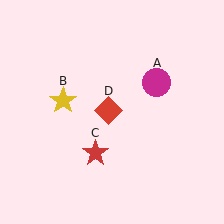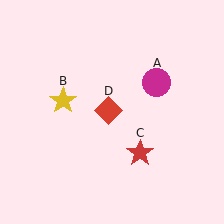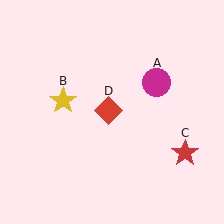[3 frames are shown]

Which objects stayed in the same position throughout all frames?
Magenta circle (object A) and yellow star (object B) and red diamond (object D) remained stationary.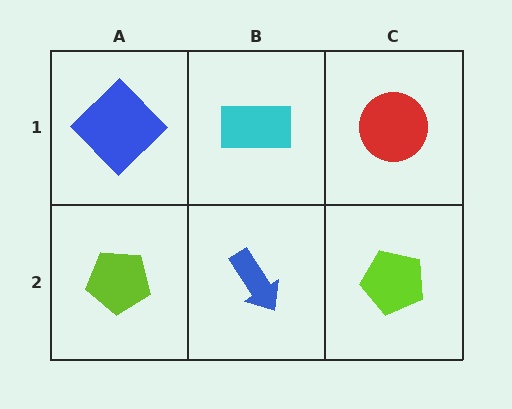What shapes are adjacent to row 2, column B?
A cyan rectangle (row 1, column B), a lime pentagon (row 2, column A), a lime pentagon (row 2, column C).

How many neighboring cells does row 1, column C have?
2.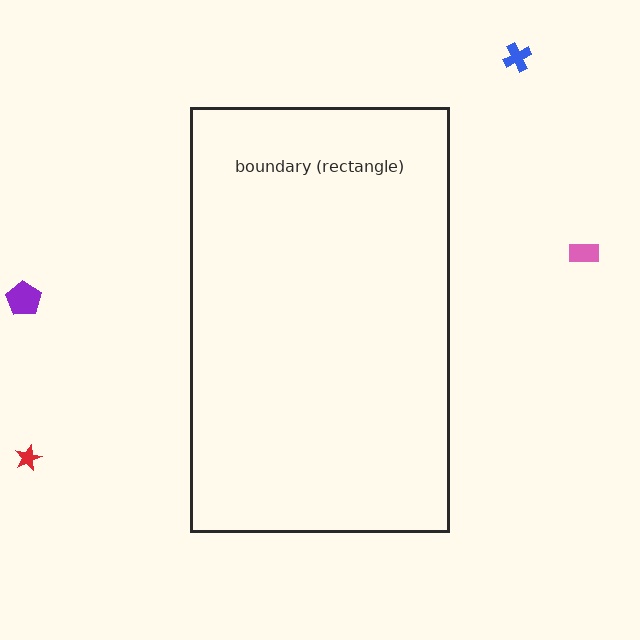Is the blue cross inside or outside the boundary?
Outside.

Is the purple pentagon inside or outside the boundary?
Outside.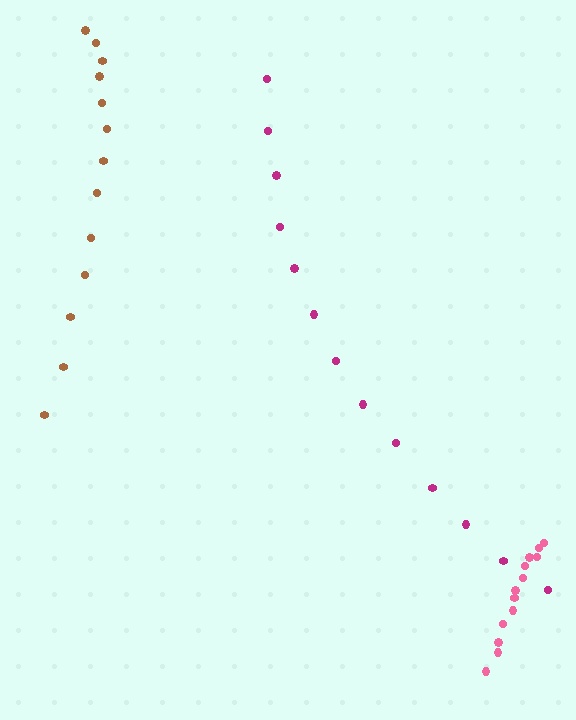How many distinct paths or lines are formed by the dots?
There are 3 distinct paths.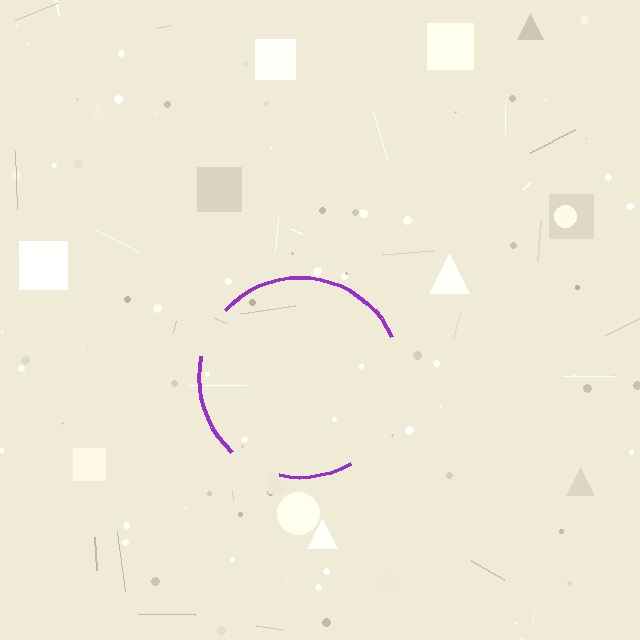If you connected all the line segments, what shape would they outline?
They would outline a circle.